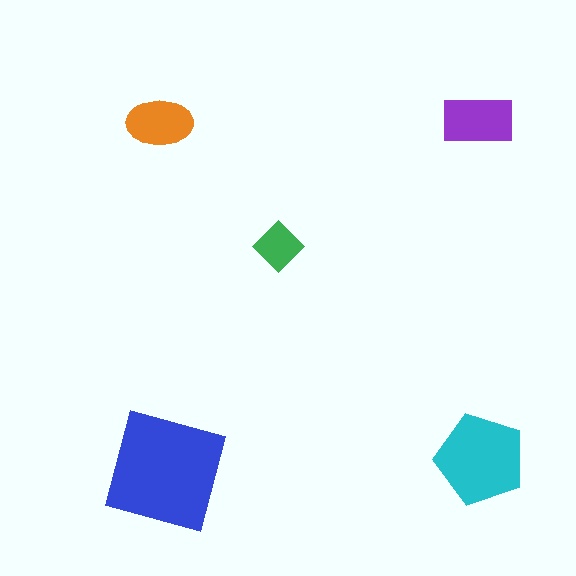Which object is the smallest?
The green diamond.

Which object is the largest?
The blue square.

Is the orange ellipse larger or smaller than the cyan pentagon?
Smaller.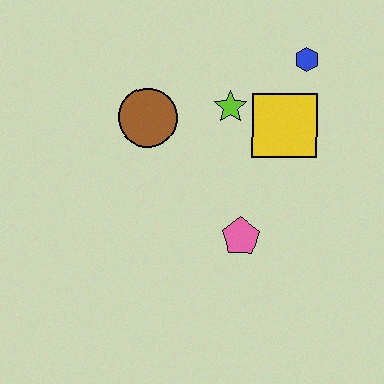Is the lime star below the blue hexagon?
Yes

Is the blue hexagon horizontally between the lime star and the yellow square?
No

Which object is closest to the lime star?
The yellow square is closest to the lime star.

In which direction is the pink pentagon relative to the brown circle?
The pink pentagon is below the brown circle.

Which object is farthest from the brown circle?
The blue hexagon is farthest from the brown circle.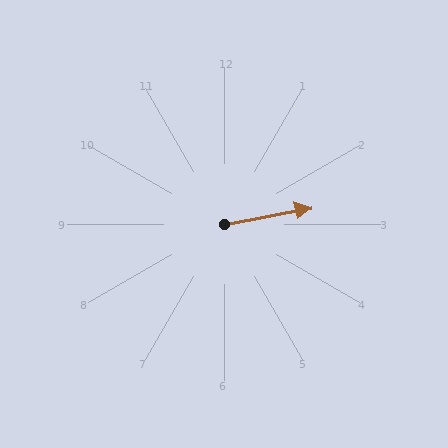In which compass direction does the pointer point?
East.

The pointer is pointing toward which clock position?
Roughly 3 o'clock.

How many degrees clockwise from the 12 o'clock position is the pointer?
Approximately 79 degrees.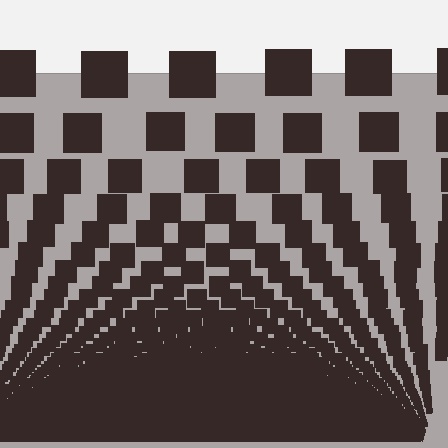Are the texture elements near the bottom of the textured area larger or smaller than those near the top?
Smaller. The gradient is inverted — elements near the bottom are smaller and denser.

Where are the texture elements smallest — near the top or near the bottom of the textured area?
Near the bottom.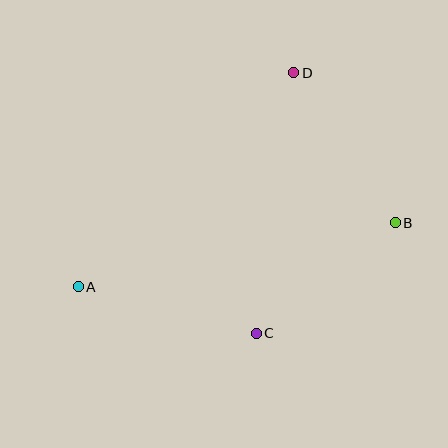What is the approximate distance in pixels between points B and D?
The distance between B and D is approximately 181 pixels.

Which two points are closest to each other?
Points B and C are closest to each other.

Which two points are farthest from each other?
Points A and B are farthest from each other.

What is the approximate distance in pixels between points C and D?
The distance between C and D is approximately 263 pixels.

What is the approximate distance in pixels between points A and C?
The distance between A and C is approximately 184 pixels.